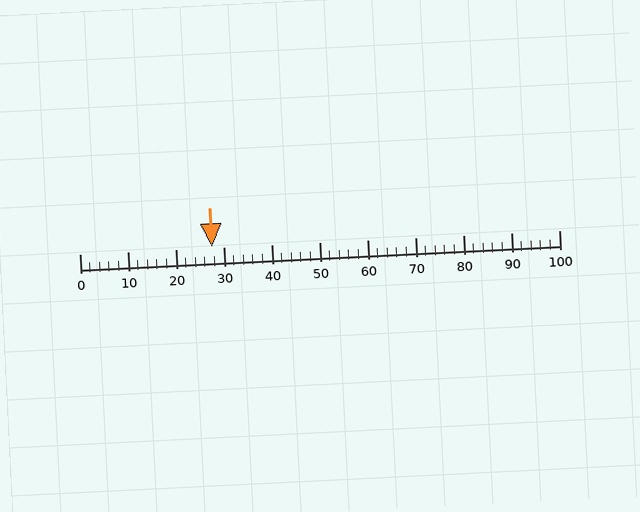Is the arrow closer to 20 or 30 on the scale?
The arrow is closer to 30.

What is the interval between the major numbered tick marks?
The major tick marks are spaced 10 units apart.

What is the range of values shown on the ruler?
The ruler shows values from 0 to 100.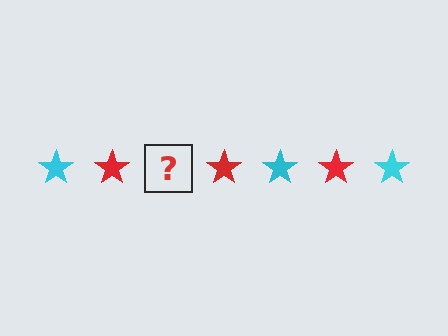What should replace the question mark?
The question mark should be replaced with a cyan star.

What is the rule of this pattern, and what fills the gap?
The rule is that the pattern cycles through cyan, red stars. The gap should be filled with a cyan star.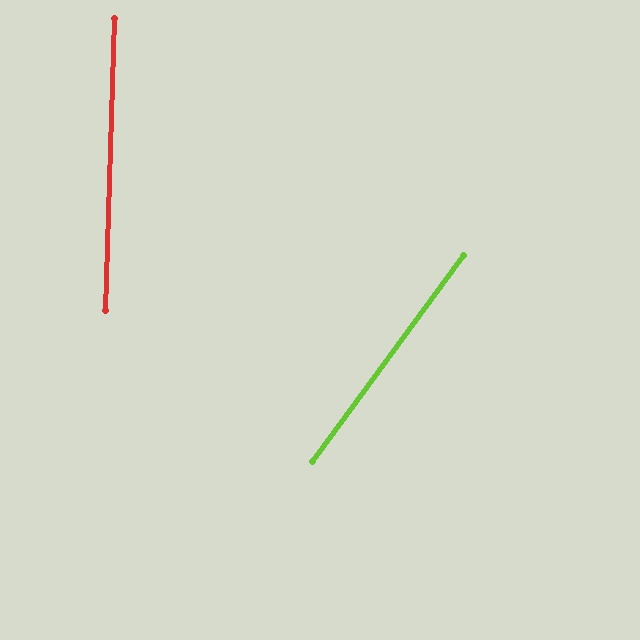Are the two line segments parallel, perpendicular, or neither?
Neither parallel nor perpendicular — they differ by about 34°.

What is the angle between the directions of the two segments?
Approximately 34 degrees.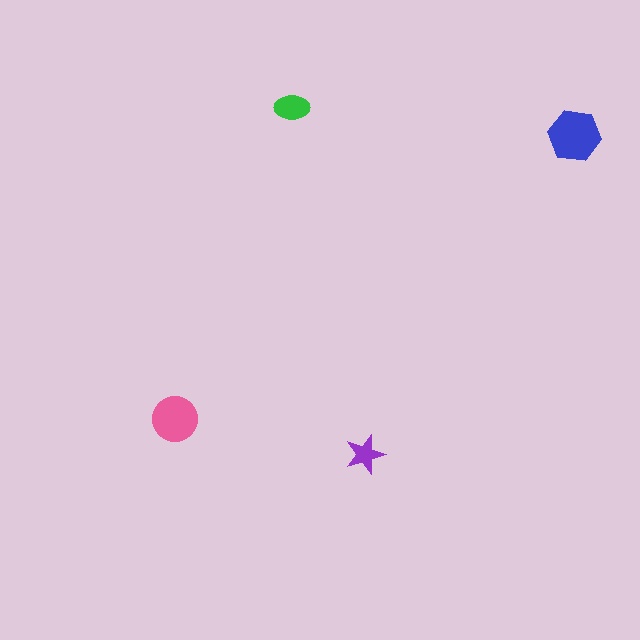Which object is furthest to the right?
The blue hexagon is rightmost.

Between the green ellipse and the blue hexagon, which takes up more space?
The blue hexagon.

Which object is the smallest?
The purple star.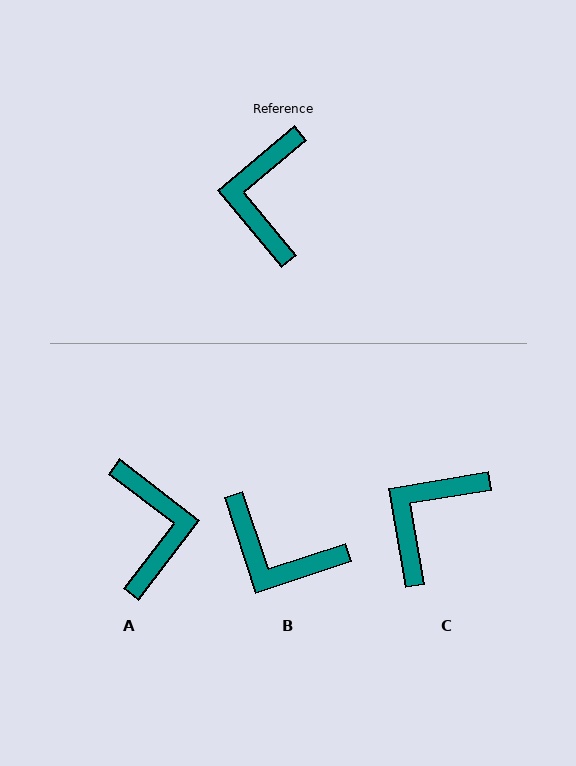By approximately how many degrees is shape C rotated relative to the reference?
Approximately 30 degrees clockwise.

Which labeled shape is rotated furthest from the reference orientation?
A, about 167 degrees away.